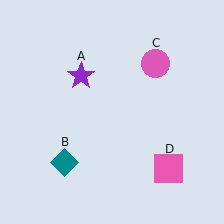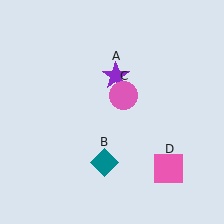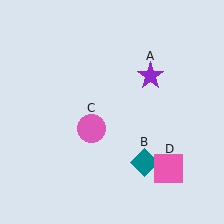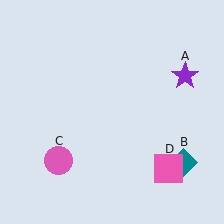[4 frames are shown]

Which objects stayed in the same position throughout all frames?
Pink square (object D) remained stationary.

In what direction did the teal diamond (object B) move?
The teal diamond (object B) moved right.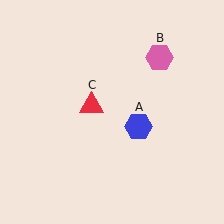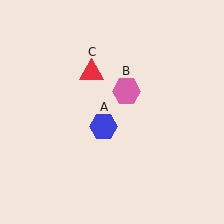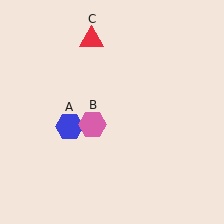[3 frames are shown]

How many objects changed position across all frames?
3 objects changed position: blue hexagon (object A), pink hexagon (object B), red triangle (object C).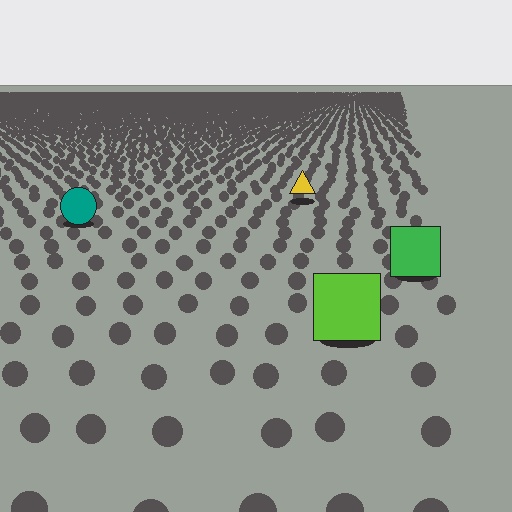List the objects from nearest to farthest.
From nearest to farthest: the lime square, the green square, the teal circle, the yellow triangle.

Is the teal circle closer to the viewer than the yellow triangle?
Yes. The teal circle is closer — you can tell from the texture gradient: the ground texture is coarser near it.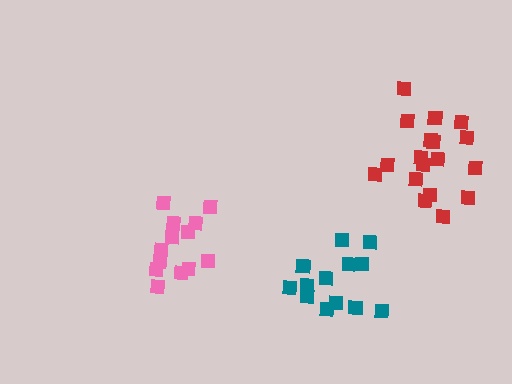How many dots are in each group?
Group 1: 18 dots, Group 2: 13 dots, Group 3: 13 dots (44 total).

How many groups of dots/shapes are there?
There are 3 groups.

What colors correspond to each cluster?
The clusters are colored: red, pink, teal.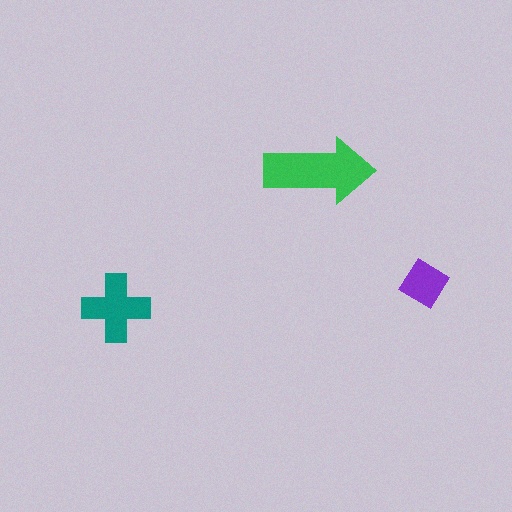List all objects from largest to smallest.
The green arrow, the teal cross, the purple diamond.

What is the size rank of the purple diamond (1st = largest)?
3rd.